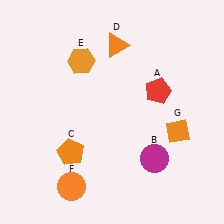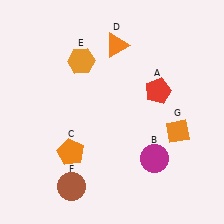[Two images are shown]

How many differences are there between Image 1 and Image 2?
There is 1 difference between the two images.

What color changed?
The circle (F) changed from orange in Image 1 to brown in Image 2.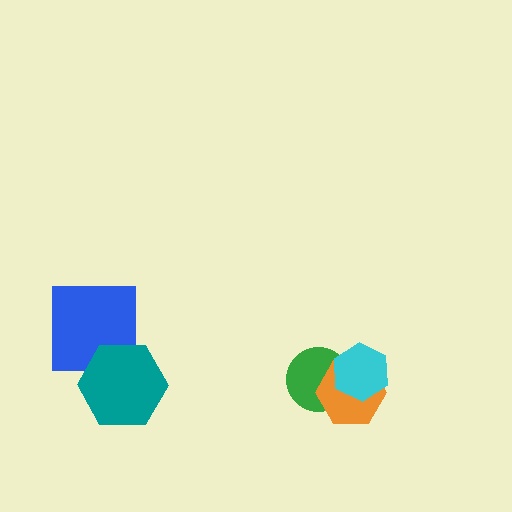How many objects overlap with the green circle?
2 objects overlap with the green circle.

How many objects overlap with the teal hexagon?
1 object overlaps with the teal hexagon.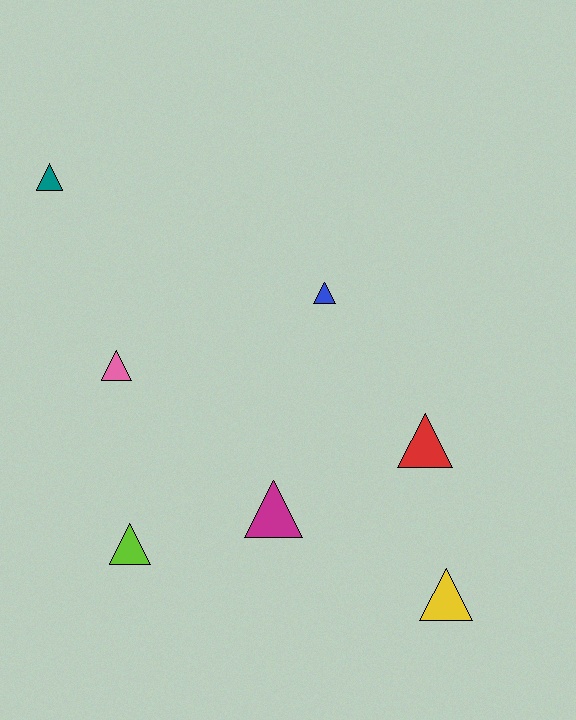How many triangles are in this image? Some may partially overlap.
There are 7 triangles.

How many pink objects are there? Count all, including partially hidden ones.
There is 1 pink object.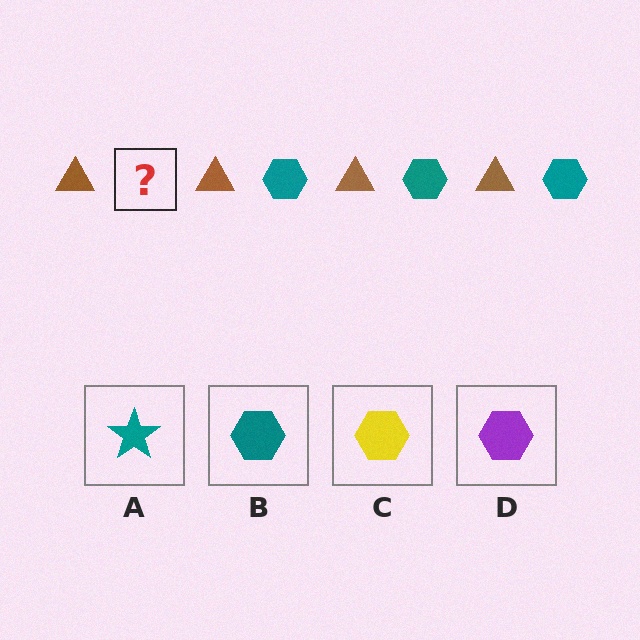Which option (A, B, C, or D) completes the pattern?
B.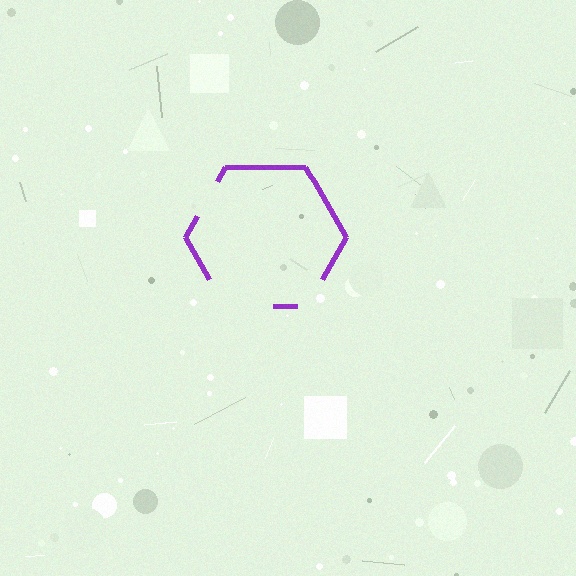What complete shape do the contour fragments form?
The contour fragments form a hexagon.